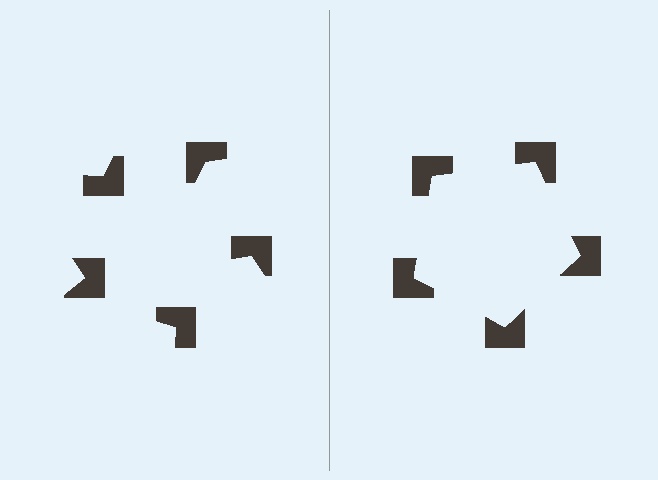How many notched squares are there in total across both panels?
10 — 5 on each side.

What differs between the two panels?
The notched squares are positioned identically on both sides; only the wedge orientations differ. On the right they align to a pentagon; on the left they are misaligned.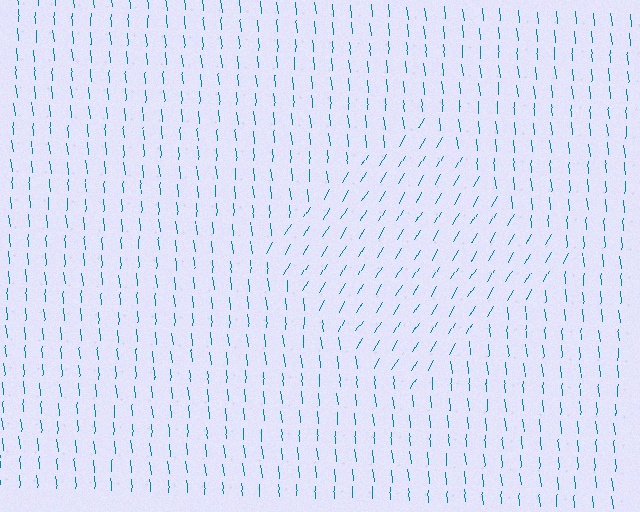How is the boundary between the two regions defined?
The boundary is defined purely by a change in line orientation (approximately 36 degrees difference). All lines are the same color and thickness.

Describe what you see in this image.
The image is filled with small teal line segments. A diamond region in the image has lines oriented differently from the surrounding lines, creating a visible texture boundary.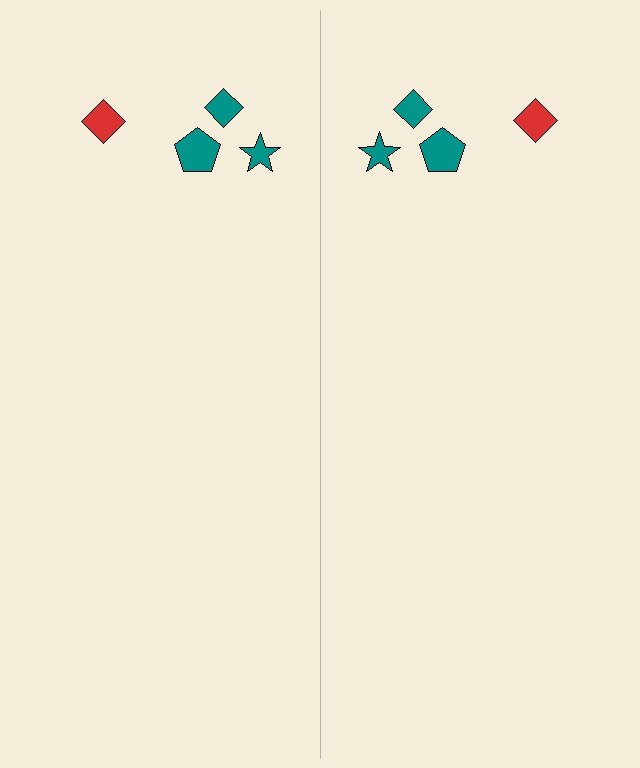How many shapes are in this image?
There are 8 shapes in this image.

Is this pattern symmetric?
Yes, this pattern has bilateral (reflection) symmetry.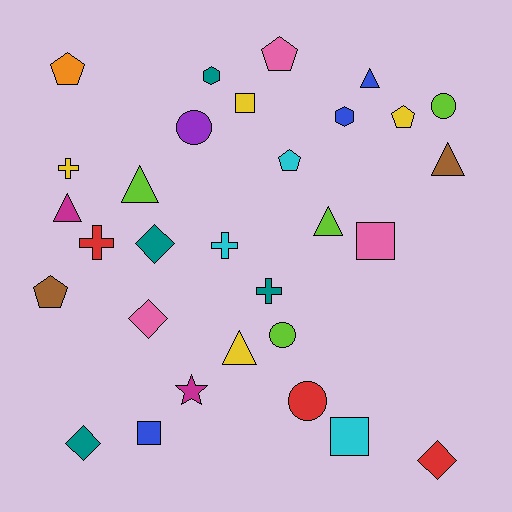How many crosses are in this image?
There are 4 crosses.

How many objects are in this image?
There are 30 objects.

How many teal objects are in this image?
There are 4 teal objects.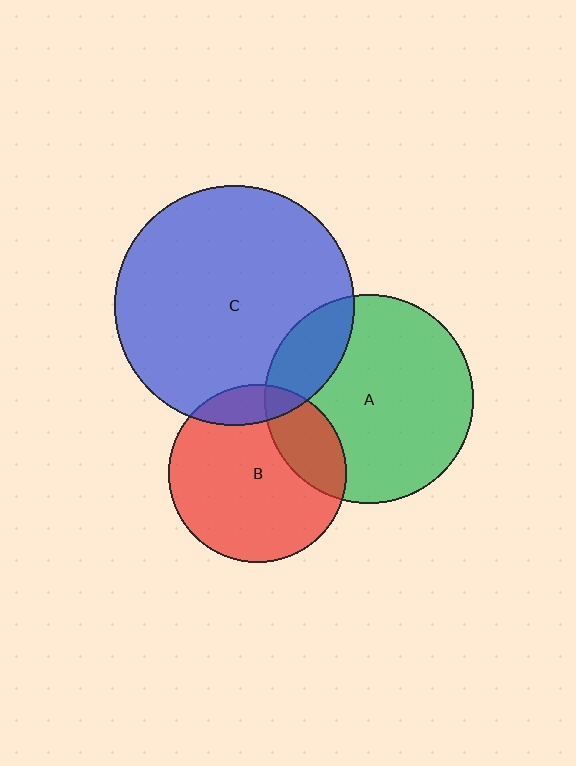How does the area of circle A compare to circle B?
Approximately 1.4 times.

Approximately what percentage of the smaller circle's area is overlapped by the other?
Approximately 20%.